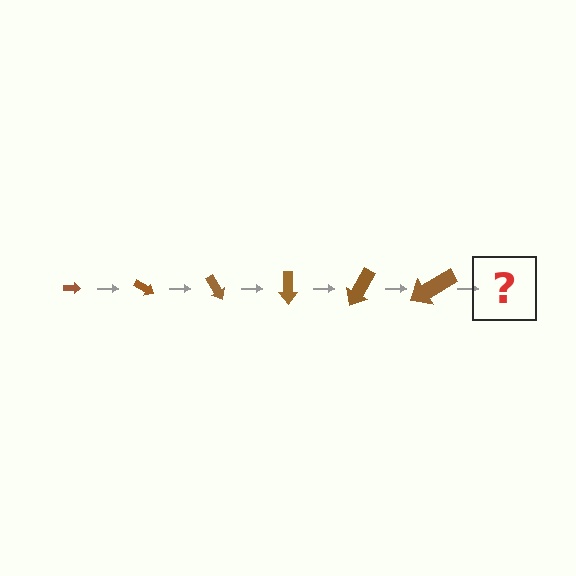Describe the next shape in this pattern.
It should be an arrow, larger than the previous one and rotated 180 degrees from the start.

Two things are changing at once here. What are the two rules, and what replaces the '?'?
The two rules are that the arrow grows larger each step and it rotates 30 degrees each step. The '?' should be an arrow, larger than the previous one and rotated 180 degrees from the start.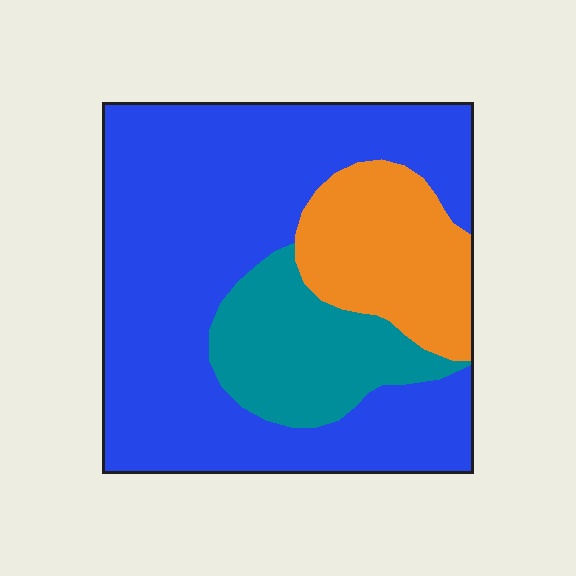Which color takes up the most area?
Blue, at roughly 65%.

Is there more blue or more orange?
Blue.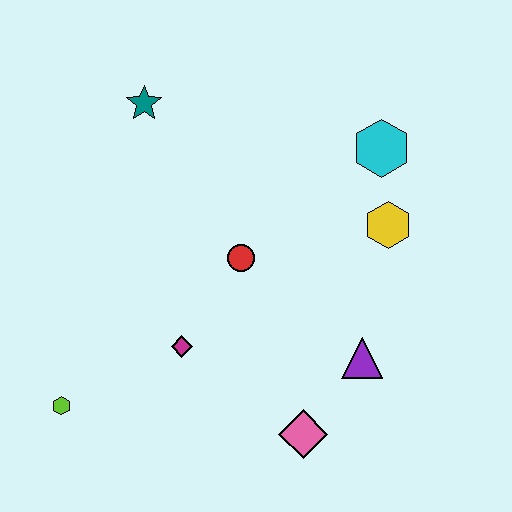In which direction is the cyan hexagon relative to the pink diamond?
The cyan hexagon is above the pink diamond.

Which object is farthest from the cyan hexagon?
The lime hexagon is farthest from the cyan hexagon.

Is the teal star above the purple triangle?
Yes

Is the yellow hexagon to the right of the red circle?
Yes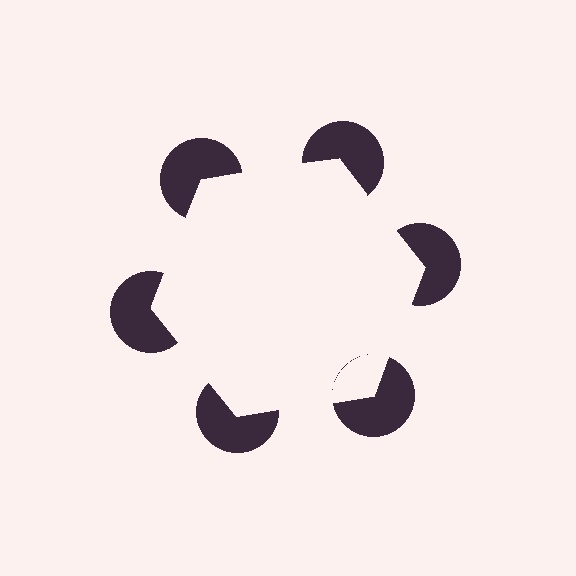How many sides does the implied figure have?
6 sides.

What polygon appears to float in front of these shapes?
An illusory hexagon — its edges are inferred from the aligned wedge cuts in the pac-man discs, not physically drawn.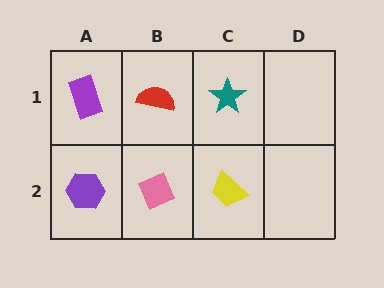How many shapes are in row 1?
3 shapes.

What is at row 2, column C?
A yellow trapezoid.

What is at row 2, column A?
A purple hexagon.